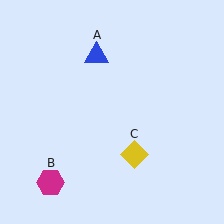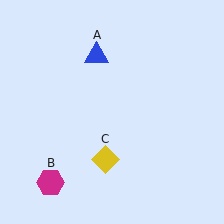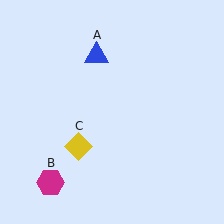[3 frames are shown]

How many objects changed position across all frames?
1 object changed position: yellow diamond (object C).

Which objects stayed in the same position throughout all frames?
Blue triangle (object A) and magenta hexagon (object B) remained stationary.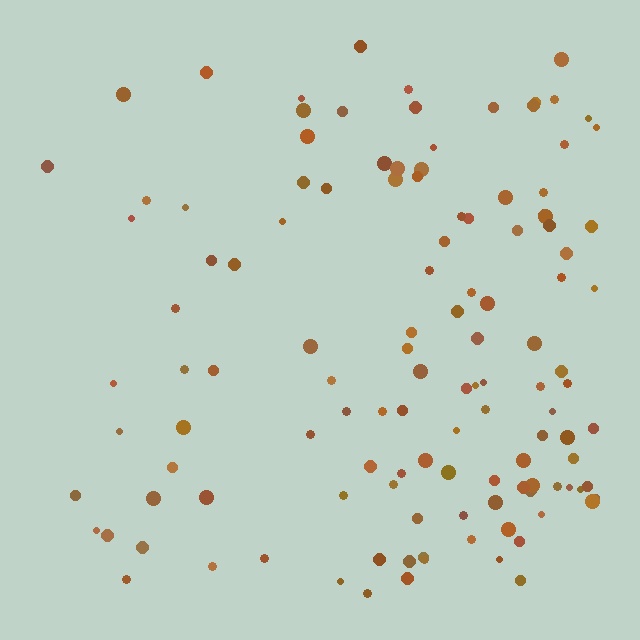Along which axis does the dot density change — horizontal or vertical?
Horizontal.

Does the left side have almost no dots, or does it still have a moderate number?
Still a moderate number, just noticeably fewer than the right.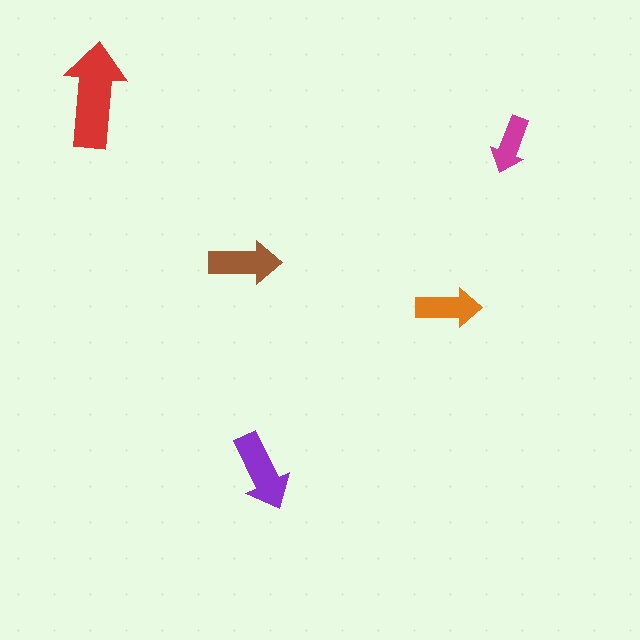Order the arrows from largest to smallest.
the red one, the purple one, the brown one, the orange one, the magenta one.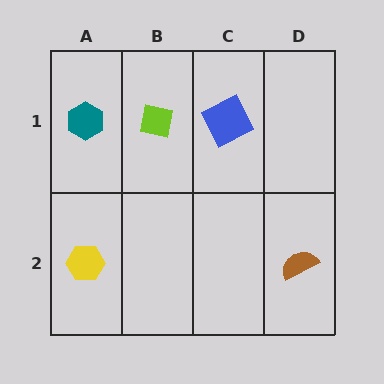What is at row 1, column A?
A teal hexagon.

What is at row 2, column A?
A yellow hexagon.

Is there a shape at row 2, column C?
No, that cell is empty.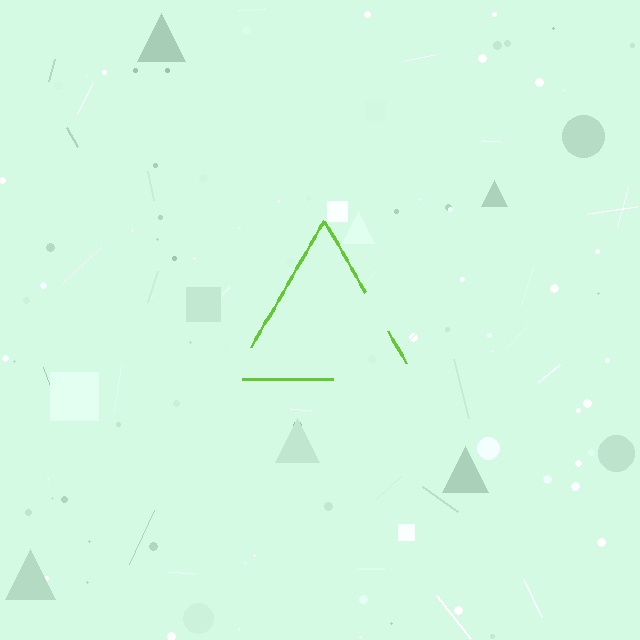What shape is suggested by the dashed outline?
The dashed outline suggests a triangle.